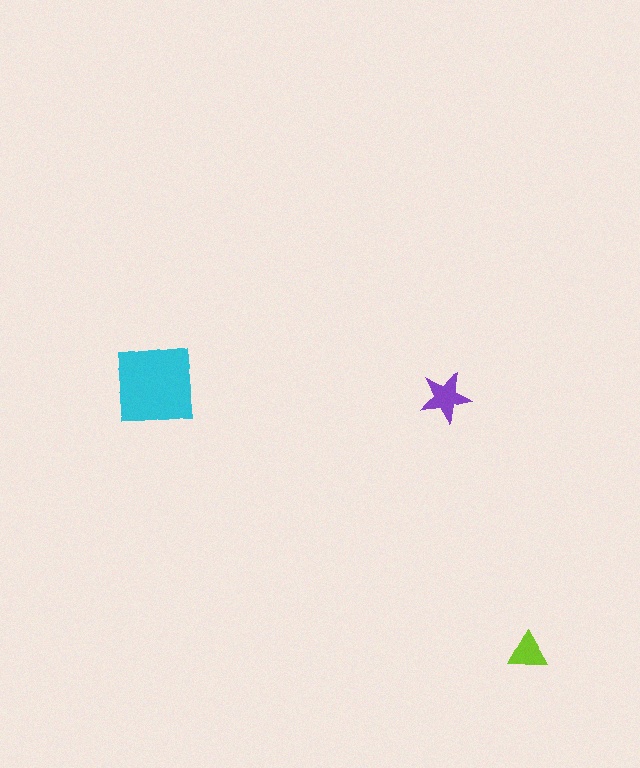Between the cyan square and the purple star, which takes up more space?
The cyan square.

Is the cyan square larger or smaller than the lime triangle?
Larger.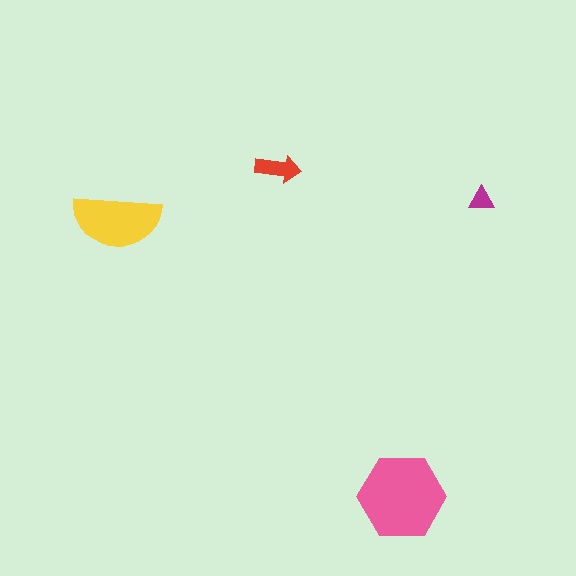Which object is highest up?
The red arrow is topmost.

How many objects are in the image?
There are 4 objects in the image.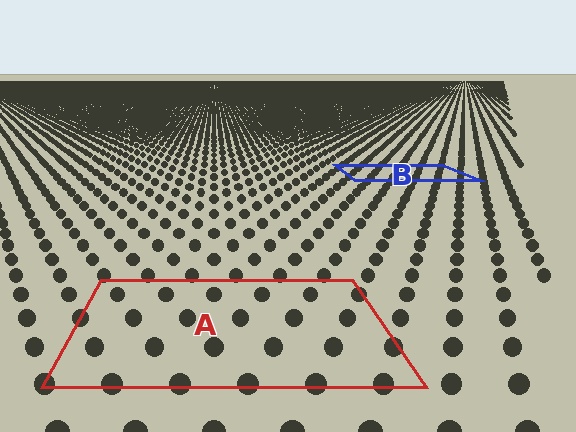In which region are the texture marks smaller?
The texture marks are smaller in region B, because it is farther away.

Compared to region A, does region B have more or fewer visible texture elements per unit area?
Region B has more texture elements per unit area — they are packed more densely because it is farther away.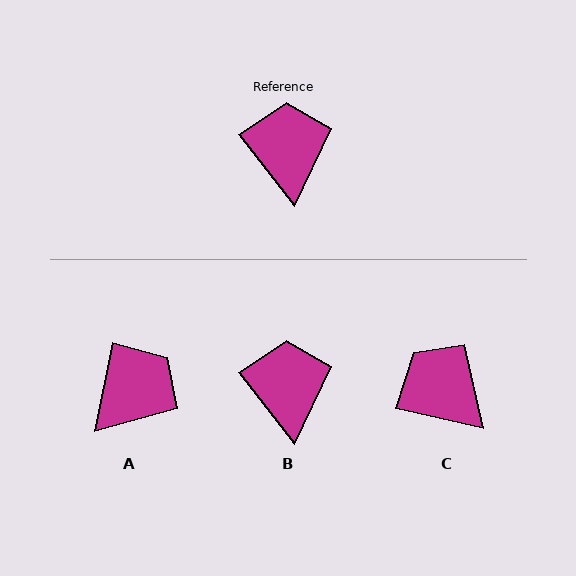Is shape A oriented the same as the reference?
No, it is off by about 49 degrees.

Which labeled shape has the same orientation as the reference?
B.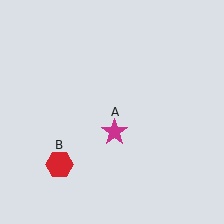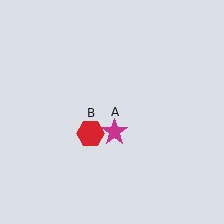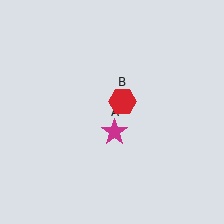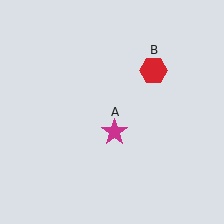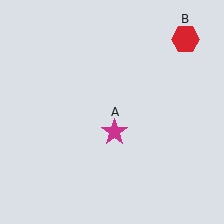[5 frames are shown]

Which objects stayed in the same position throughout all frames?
Magenta star (object A) remained stationary.